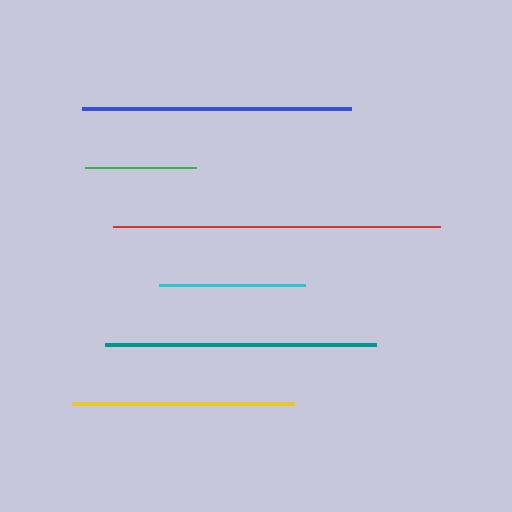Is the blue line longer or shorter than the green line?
The blue line is longer than the green line.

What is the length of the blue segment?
The blue segment is approximately 268 pixels long.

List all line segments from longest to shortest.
From longest to shortest: red, teal, blue, yellow, cyan, green.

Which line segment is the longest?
The red line is the longest at approximately 327 pixels.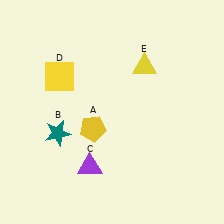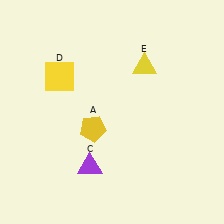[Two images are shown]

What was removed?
The teal star (B) was removed in Image 2.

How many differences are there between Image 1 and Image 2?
There is 1 difference between the two images.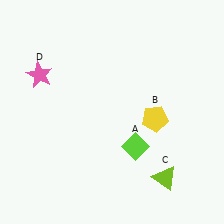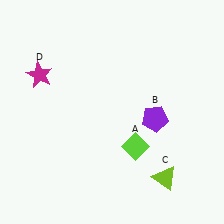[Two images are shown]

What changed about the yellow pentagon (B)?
In Image 1, B is yellow. In Image 2, it changed to purple.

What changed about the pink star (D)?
In Image 1, D is pink. In Image 2, it changed to magenta.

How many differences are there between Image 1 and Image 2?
There are 2 differences between the two images.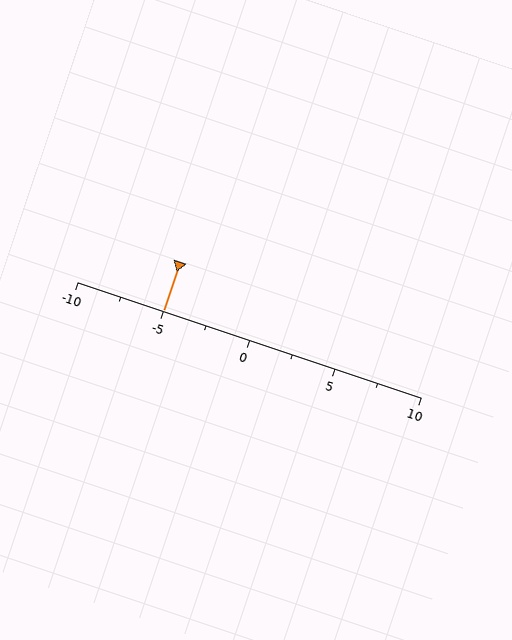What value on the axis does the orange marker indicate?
The marker indicates approximately -5.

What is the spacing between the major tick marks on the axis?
The major ticks are spaced 5 apart.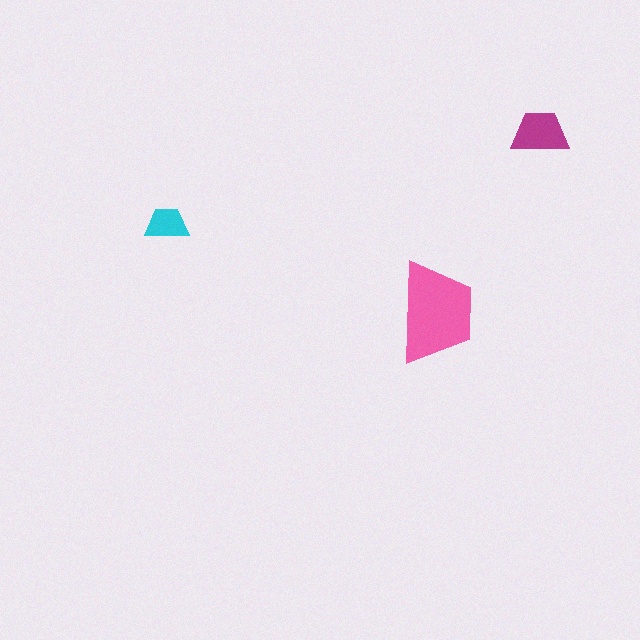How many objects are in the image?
There are 3 objects in the image.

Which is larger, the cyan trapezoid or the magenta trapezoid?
The magenta one.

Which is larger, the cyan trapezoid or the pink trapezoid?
The pink one.